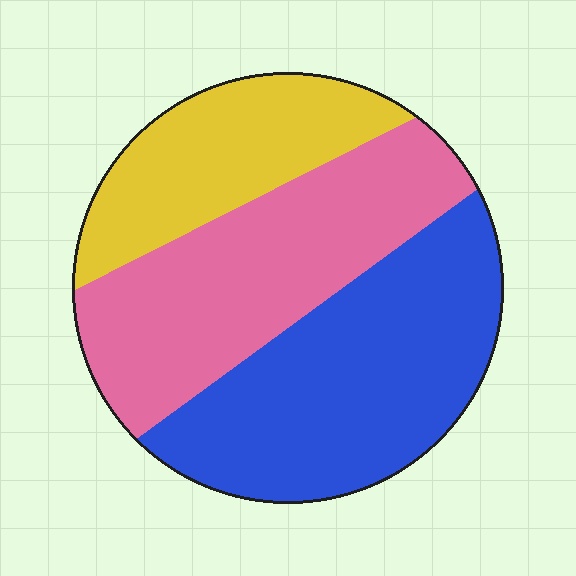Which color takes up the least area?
Yellow, at roughly 25%.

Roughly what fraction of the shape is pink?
Pink takes up about three eighths (3/8) of the shape.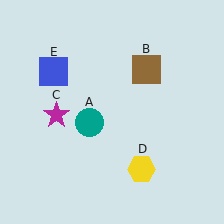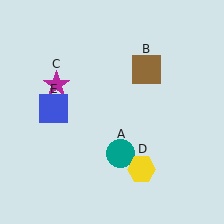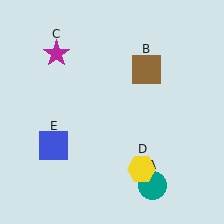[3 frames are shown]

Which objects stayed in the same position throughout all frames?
Brown square (object B) and yellow hexagon (object D) remained stationary.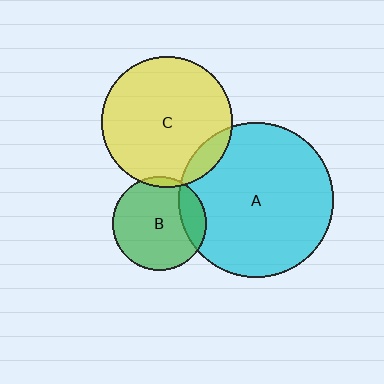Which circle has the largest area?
Circle A (cyan).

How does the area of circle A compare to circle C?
Approximately 1.4 times.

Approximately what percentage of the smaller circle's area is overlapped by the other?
Approximately 5%.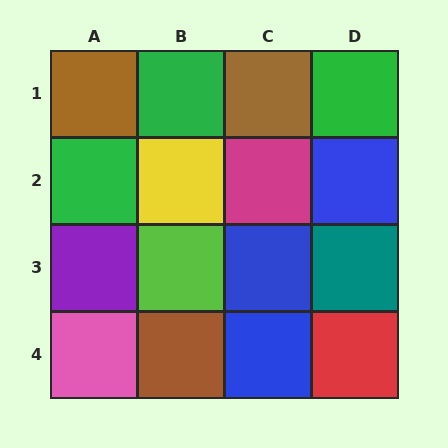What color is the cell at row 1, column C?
Brown.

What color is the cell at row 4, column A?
Pink.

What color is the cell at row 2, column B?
Yellow.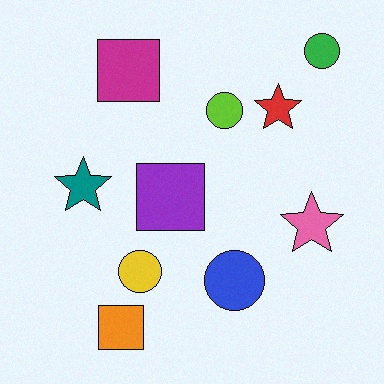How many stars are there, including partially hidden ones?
There are 3 stars.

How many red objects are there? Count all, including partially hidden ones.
There is 1 red object.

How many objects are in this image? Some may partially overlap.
There are 10 objects.